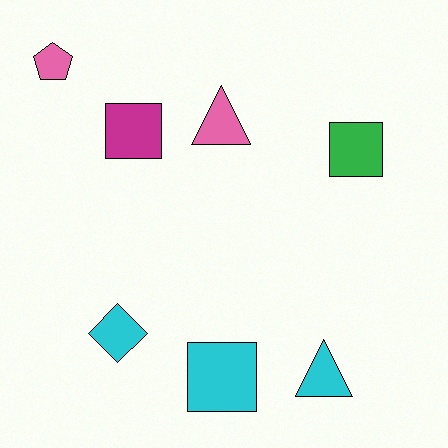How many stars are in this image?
There are no stars.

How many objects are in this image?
There are 7 objects.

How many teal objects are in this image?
There are no teal objects.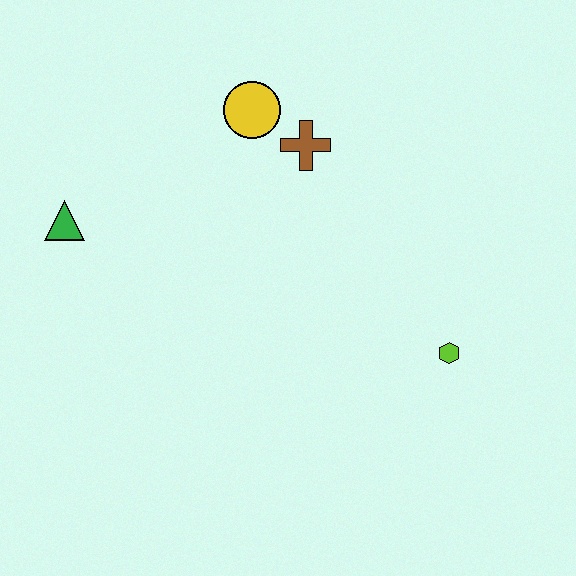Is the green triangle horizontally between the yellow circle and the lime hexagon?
No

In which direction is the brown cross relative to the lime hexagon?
The brown cross is above the lime hexagon.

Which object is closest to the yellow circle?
The brown cross is closest to the yellow circle.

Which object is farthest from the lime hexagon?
The green triangle is farthest from the lime hexagon.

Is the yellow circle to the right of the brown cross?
No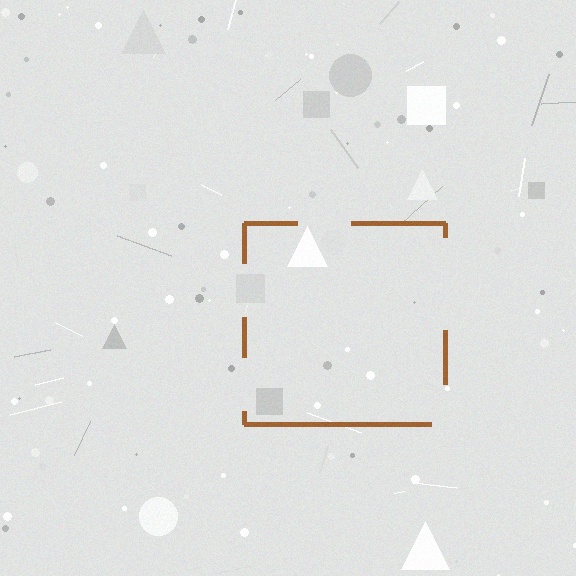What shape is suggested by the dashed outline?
The dashed outline suggests a square.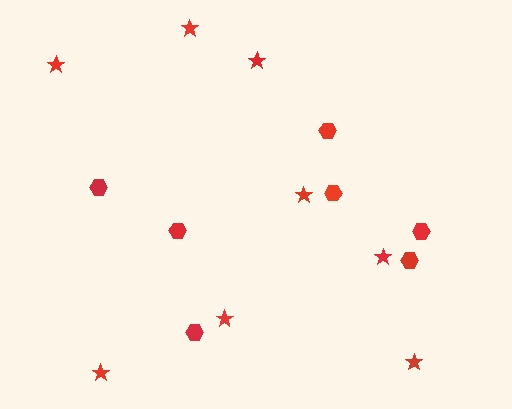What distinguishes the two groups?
There are 2 groups: one group of stars (8) and one group of hexagons (7).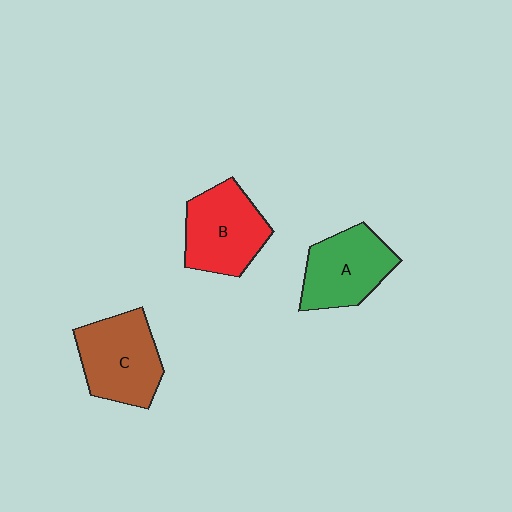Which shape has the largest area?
Shape C (brown).